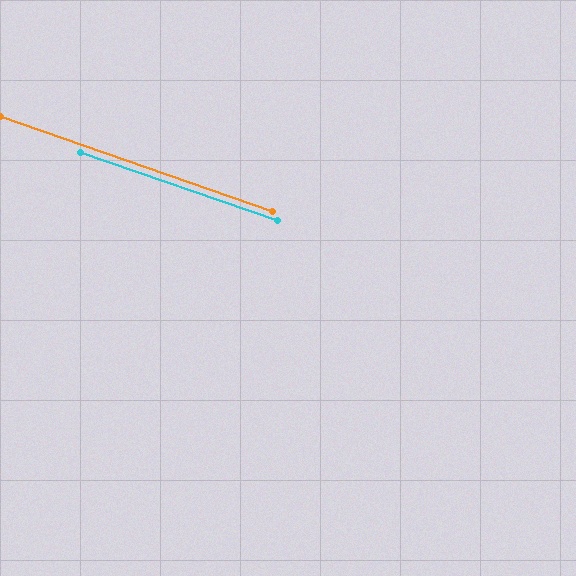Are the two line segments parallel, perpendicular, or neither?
Parallel — their directions differ by only 0.4°.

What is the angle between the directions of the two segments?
Approximately 0 degrees.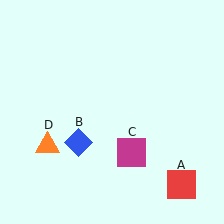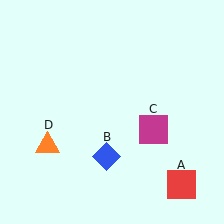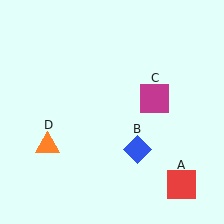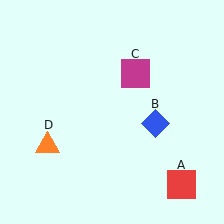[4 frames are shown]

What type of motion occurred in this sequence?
The blue diamond (object B), magenta square (object C) rotated counterclockwise around the center of the scene.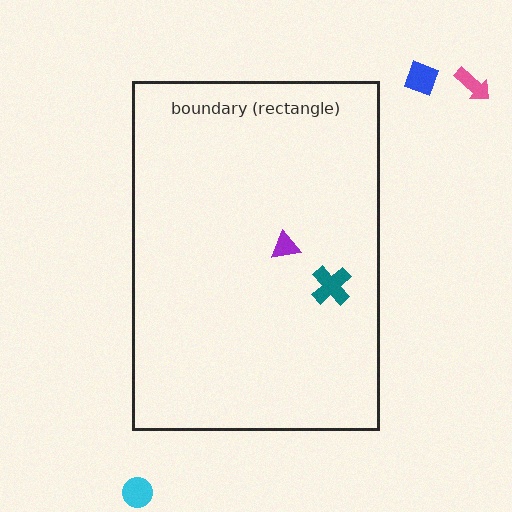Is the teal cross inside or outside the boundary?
Inside.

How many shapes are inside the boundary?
2 inside, 3 outside.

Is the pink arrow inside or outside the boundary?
Outside.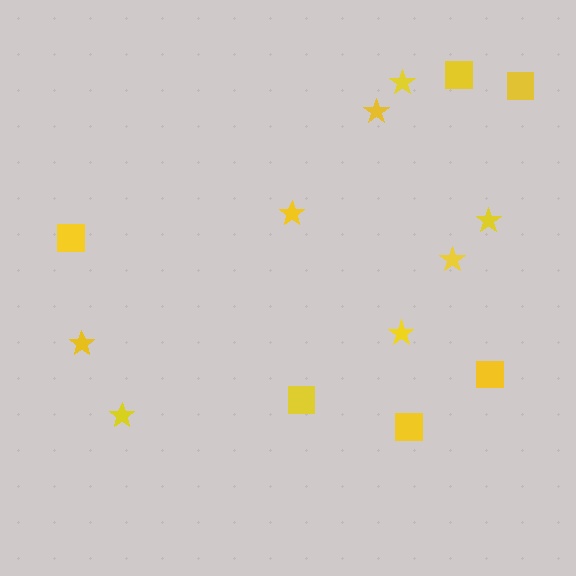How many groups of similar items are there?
There are 2 groups: one group of stars (8) and one group of squares (6).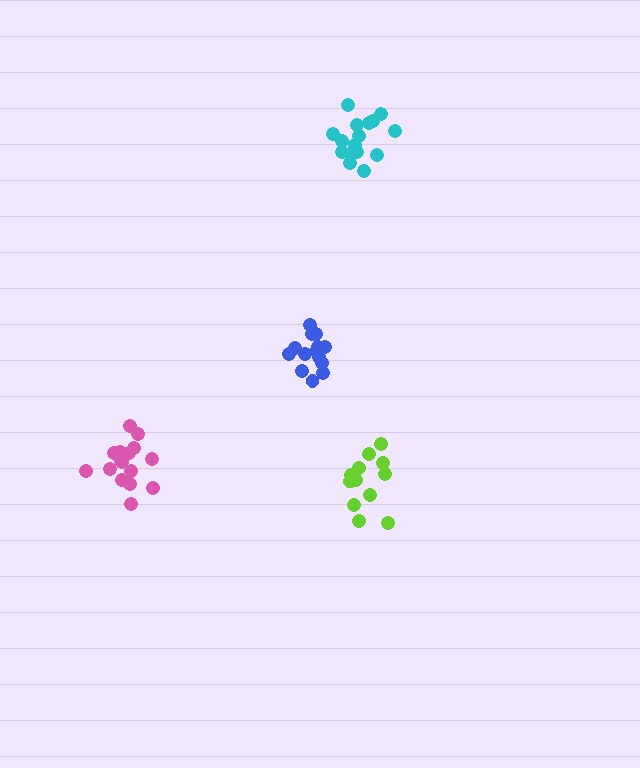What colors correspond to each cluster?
The clusters are colored: pink, lime, blue, cyan.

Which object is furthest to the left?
The pink cluster is leftmost.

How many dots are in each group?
Group 1: 16 dots, Group 2: 12 dots, Group 3: 14 dots, Group 4: 16 dots (58 total).